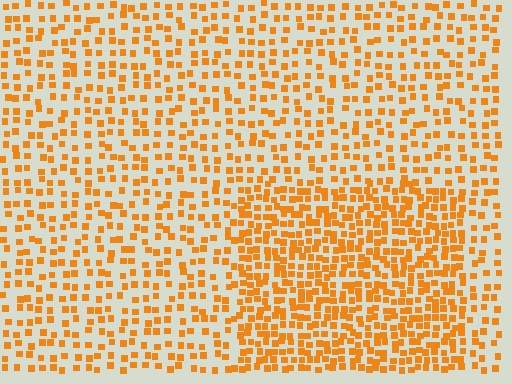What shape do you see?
I see a rectangle.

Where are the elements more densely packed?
The elements are more densely packed inside the rectangle boundary.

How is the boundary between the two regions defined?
The boundary is defined by a change in element density (approximately 1.9x ratio). All elements are the same color, size, and shape.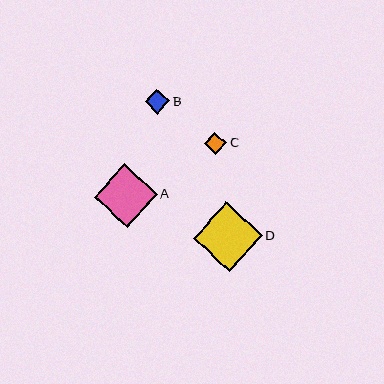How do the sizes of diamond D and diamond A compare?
Diamond D and diamond A are approximately the same size.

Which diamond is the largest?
Diamond D is the largest with a size of approximately 69 pixels.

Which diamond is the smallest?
Diamond C is the smallest with a size of approximately 22 pixels.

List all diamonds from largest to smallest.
From largest to smallest: D, A, B, C.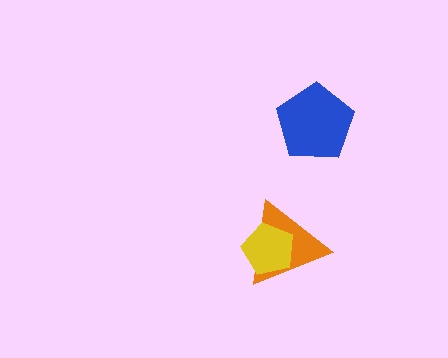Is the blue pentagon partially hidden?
No, no other shape covers it.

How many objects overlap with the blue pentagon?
0 objects overlap with the blue pentagon.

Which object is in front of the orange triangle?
The yellow pentagon is in front of the orange triangle.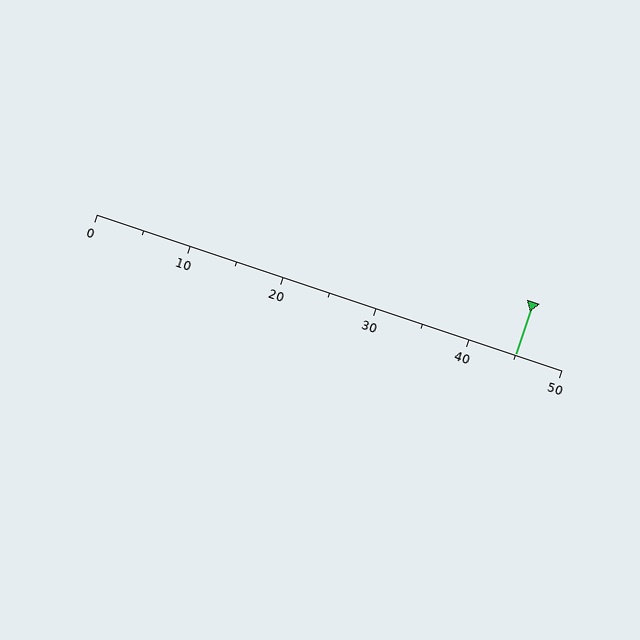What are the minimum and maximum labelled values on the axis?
The axis runs from 0 to 50.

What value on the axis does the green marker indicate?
The marker indicates approximately 45.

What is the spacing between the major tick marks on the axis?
The major ticks are spaced 10 apart.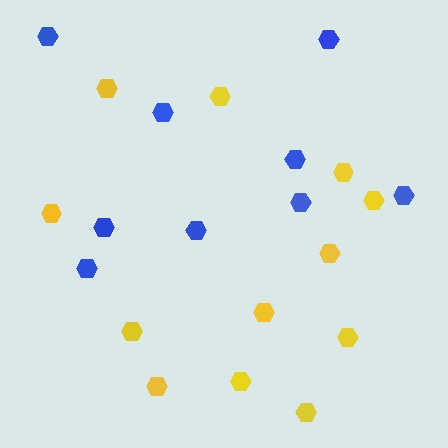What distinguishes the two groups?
There are 2 groups: one group of yellow hexagons (12) and one group of blue hexagons (9).